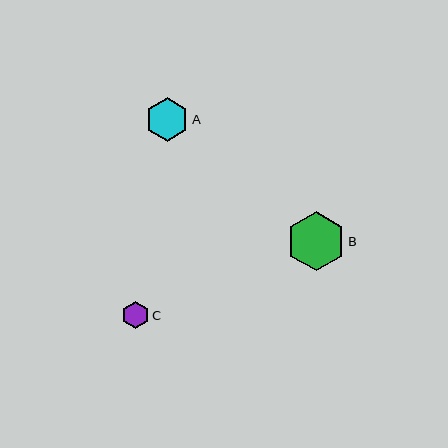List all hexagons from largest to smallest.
From largest to smallest: B, A, C.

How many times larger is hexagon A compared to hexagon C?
Hexagon A is approximately 1.6 times the size of hexagon C.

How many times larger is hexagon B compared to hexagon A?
Hexagon B is approximately 1.4 times the size of hexagon A.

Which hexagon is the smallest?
Hexagon C is the smallest with a size of approximately 28 pixels.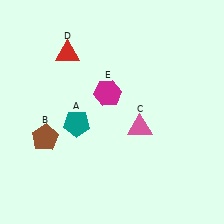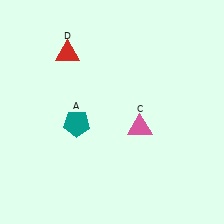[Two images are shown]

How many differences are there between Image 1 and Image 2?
There are 2 differences between the two images.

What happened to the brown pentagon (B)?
The brown pentagon (B) was removed in Image 2. It was in the bottom-left area of Image 1.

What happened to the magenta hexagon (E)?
The magenta hexagon (E) was removed in Image 2. It was in the top-left area of Image 1.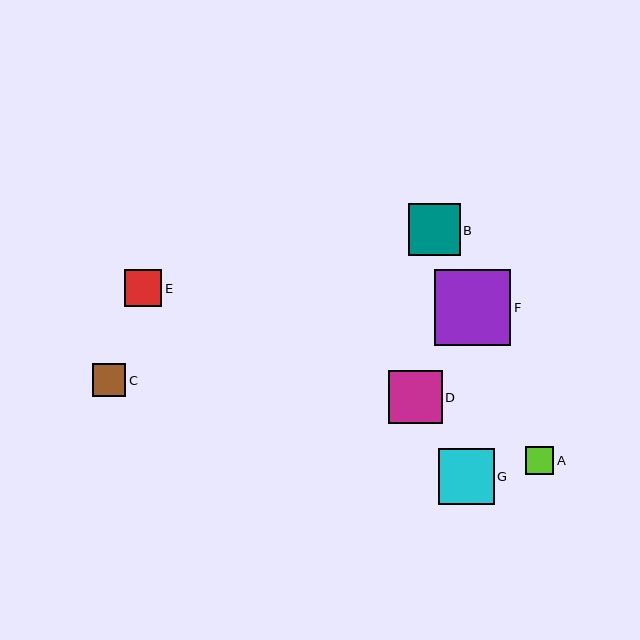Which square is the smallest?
Square A is the smallest with a size of approximately 28 pixels.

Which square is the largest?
Square F is the largest with a size of approximately 76 pixels.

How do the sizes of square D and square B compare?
Square D and square B are approximately the same size.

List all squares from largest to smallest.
From largest to smallest: F, G, D, B, E, C, A.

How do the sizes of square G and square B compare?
Square G and square B are approximately the same size.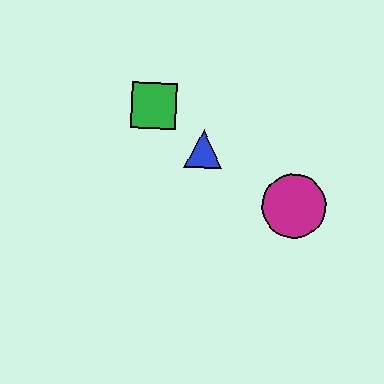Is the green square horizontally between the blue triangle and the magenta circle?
No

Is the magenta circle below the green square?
Yes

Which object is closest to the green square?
The blue triangle is closest to the green square.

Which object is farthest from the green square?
The magenta circle is farthest from the green square.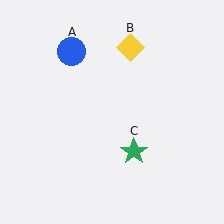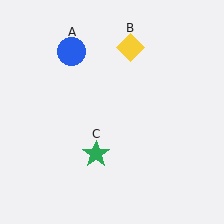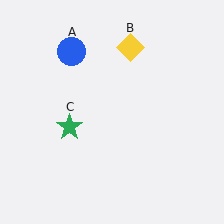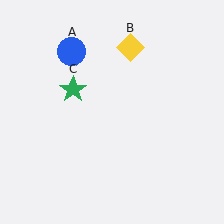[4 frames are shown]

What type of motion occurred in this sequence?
The green star (object C) rotated clockwise around the center of the scene.